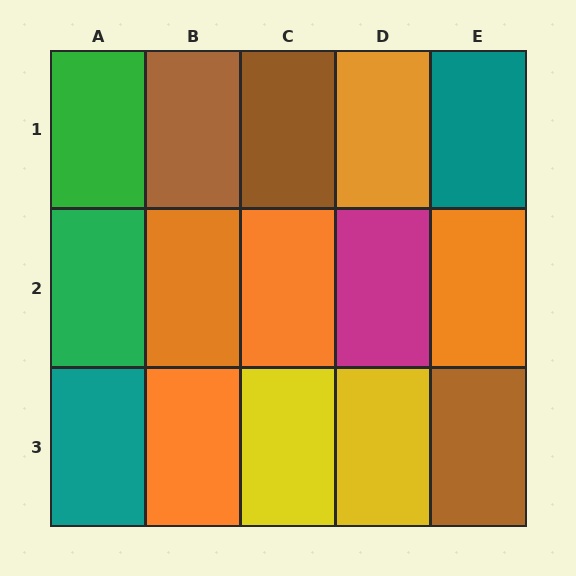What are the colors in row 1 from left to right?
Green, brown, brown, orange, teal.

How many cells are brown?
3 cells are brown.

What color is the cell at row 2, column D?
Magenta.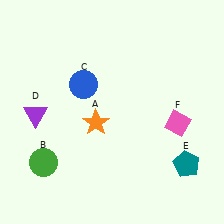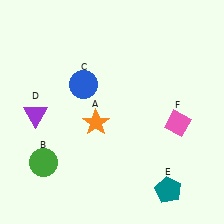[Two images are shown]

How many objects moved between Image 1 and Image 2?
1 object moved between the two images.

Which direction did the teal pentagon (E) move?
The teal pentagon (E) moved down.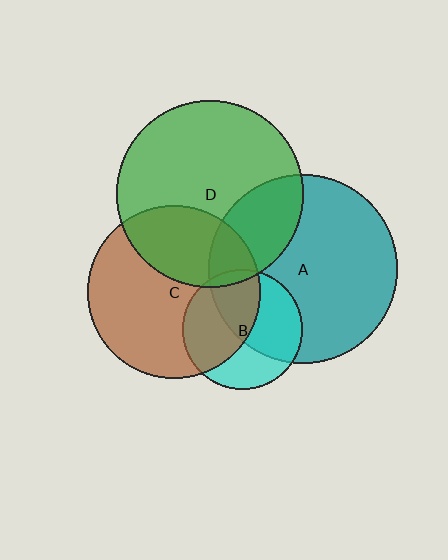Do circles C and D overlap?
Yes.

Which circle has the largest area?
Circle A (teal).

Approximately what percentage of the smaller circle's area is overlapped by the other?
Approximately 35%.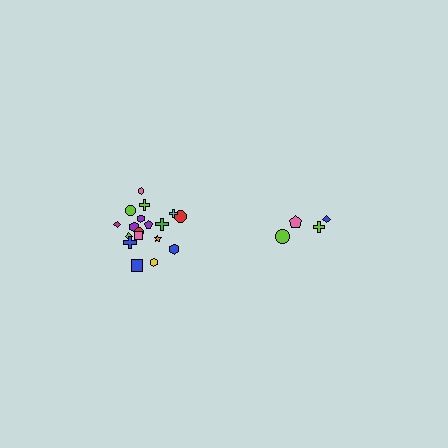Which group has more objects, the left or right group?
The left group.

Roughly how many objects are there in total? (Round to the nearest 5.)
Roughly 20 objects in total.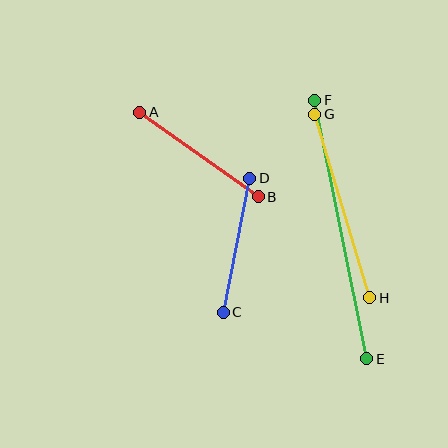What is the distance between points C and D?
The distance is approximately 137 pixels.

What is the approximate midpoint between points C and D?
The midpoint is at approximately (237, 245) pixels.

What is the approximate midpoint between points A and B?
The midpoint is at approximately (199, 155) pixels.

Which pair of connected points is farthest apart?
Points E and F are farthest apart.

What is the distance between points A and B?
The distance is approximately 145 pixels.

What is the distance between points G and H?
The distance is approximately 191 pixels.